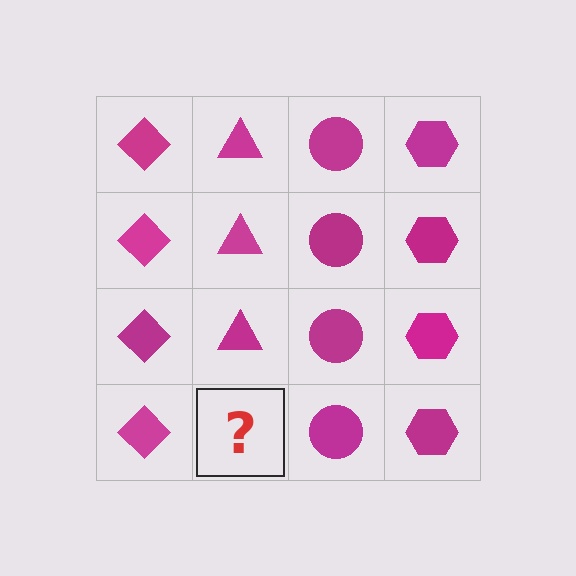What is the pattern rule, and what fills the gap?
The rule is that each column has a consistent shape. The gap should be filled with a magenta triangle.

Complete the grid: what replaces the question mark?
The question mark should be replaced with a magenta triangle.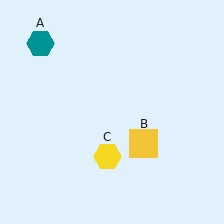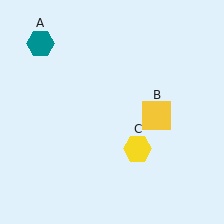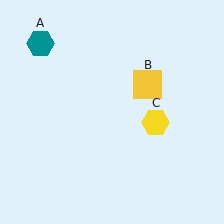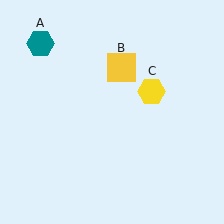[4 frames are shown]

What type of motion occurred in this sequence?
The yellow square (object B), yellow hexagon (object C) rotated counterclockwise around the center of the scene.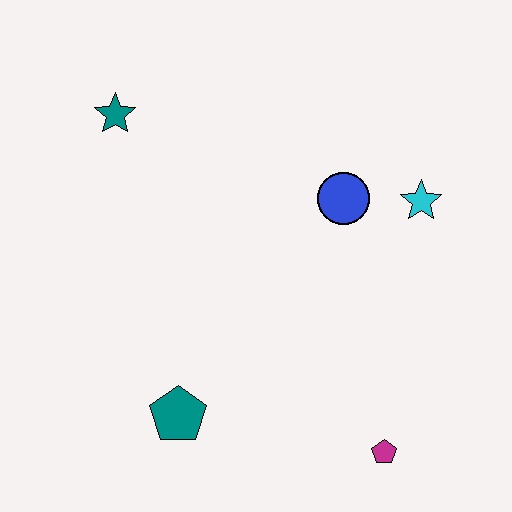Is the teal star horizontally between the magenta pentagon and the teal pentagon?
No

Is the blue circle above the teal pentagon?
Yes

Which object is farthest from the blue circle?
The teal pentagon is farthest from the blue circle.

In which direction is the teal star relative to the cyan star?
The teal star is to the left of the cyan star.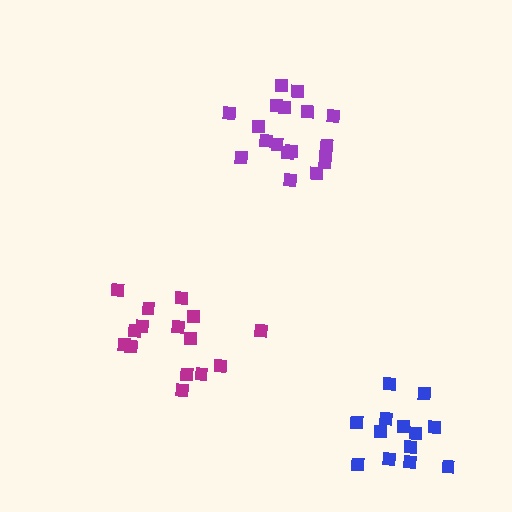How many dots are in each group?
Group 1: 13 dots, Group 2: 18 dots, Group 3: 15 dots (46 total).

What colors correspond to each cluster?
The clusters are colored: blue, purple, magenta.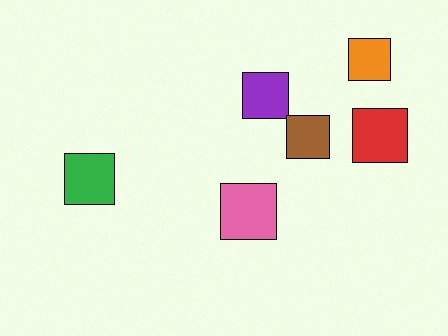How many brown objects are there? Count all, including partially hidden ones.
There is 1 brown object.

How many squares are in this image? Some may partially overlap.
There are 6 squares.